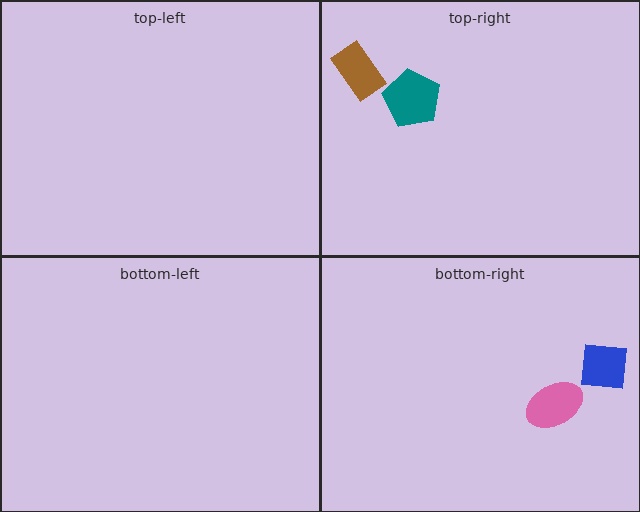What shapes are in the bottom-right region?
The blue square, the pink ellipse.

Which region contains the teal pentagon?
The top-right region.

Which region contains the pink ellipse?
The bottom-right region.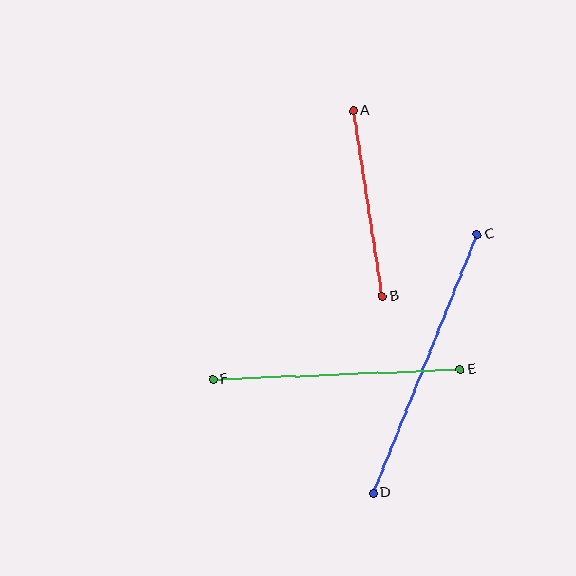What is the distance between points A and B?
The distance is approximately 188 pixels.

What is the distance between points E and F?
The distance is approximately 247 pixels.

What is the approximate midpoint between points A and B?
The midpoint is at approximately (368, 203) pixels.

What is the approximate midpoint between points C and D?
The midpoint is at approximately (425, 364) pixels.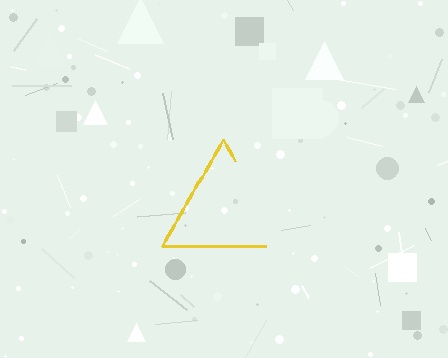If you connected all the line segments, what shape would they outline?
They would outline a triangle.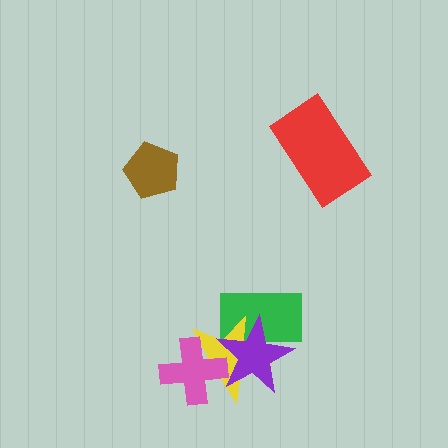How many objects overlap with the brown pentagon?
0 objects overlap with the brown pentagon.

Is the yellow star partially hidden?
Yes, it is partially covered by another shape.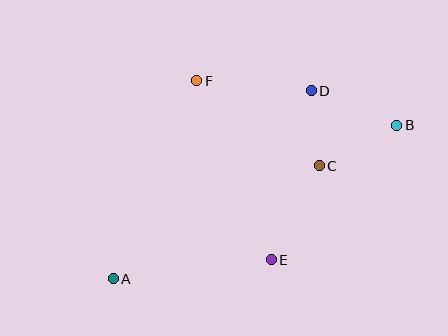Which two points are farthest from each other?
Points A and B are farthest from each other.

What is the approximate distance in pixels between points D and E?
The distance between D and E is approximately 174 pixels.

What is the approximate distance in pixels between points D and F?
The distance between D and F is approximately 115 pixels.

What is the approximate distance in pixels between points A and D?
The distance between A and D is approximately 273 pixels.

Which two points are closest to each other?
Points C and D are closest to each other.